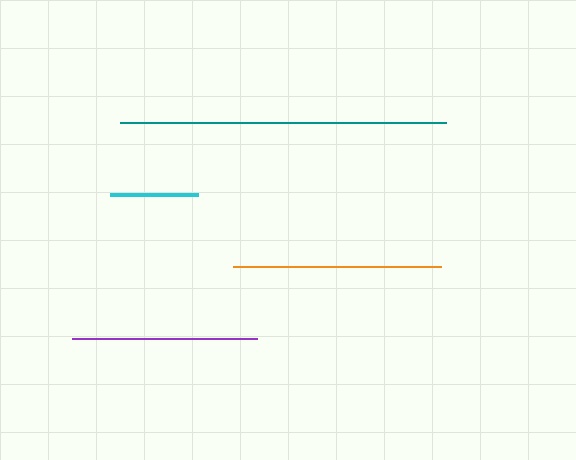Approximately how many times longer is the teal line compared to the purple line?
The teal line is approximately 1.8 times the length of the purple line.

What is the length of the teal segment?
The teal segment is approximately 326 pixels long.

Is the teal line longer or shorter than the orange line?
The teal line is longer than the orange line.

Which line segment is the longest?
The teal line is the longest at approximately 326 pixels.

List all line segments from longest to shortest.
From longest to shortest: teal, orange, purple, cyan.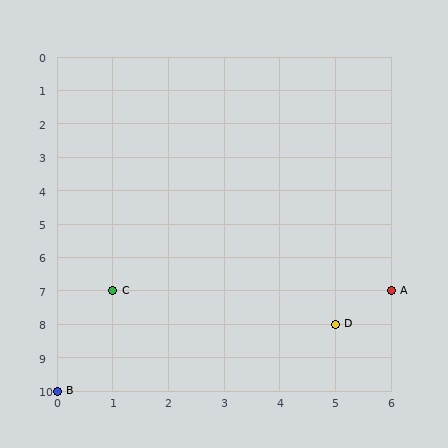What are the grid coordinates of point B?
Point B is at grid coordinates (0, 10).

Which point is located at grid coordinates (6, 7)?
Point A is at (6, 7).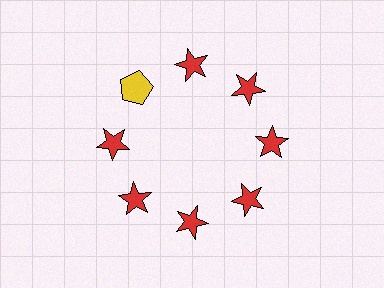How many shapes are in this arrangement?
There are 8 shapes arranged in a ring pattern.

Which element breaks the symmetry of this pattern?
The yellow pentagon at roughly the 10 o'clock position breaks the symmetry. All other shapes are red stars.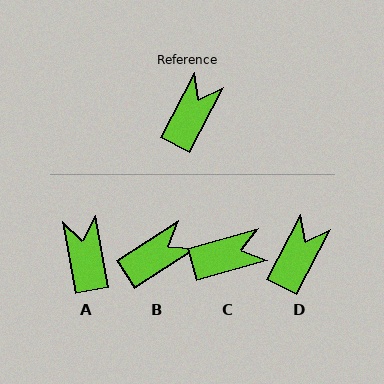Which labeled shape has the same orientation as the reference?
D.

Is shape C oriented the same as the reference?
No, it is off by about 47 degrees.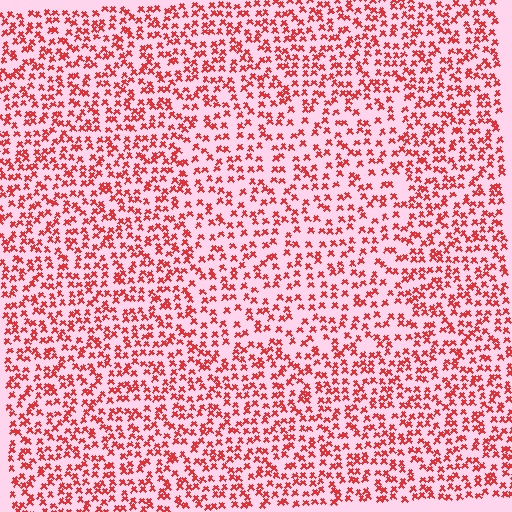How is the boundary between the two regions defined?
The boundary is defined by a change in element density (approximately 1.4x ratio). All elements are the same color, size, and shape.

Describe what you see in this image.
The image contains small red elements arranged at two different densities. A rectangle-shaped region is visible where the elements are less densely packed than the surrounding area.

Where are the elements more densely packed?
The elements are more densely packed outside the rectangle boundary.